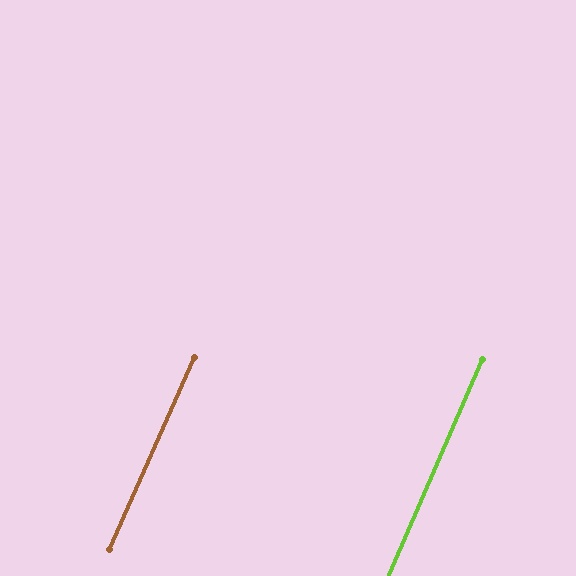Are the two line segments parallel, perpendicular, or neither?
Parallel — their directions differ by only 0.6°.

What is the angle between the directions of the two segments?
Approximately 1 degree.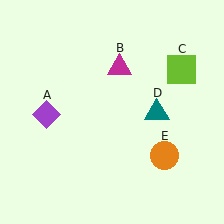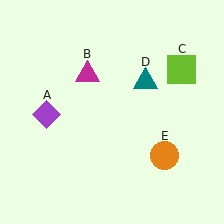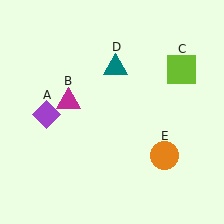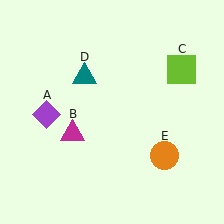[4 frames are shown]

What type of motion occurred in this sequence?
The magenta triangle (object B), teal triangle (object D) rotated counterclockwise around the center of the scene.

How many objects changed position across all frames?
2 objects changed position: magenta triangle (object B), teal triangle (object D).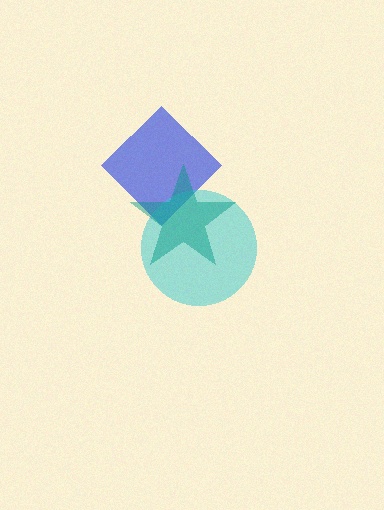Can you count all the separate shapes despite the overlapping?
Yes, there are 3 separate shapes.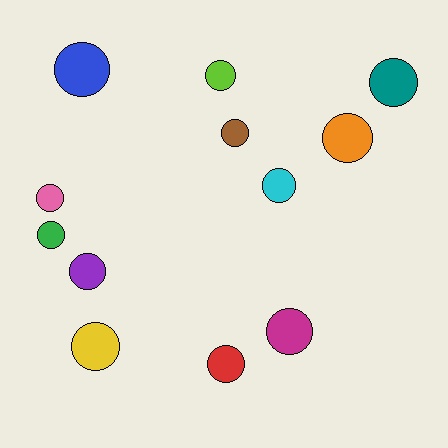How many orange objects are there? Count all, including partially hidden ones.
There is 1 orange object.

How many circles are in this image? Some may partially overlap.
There are 12 circles.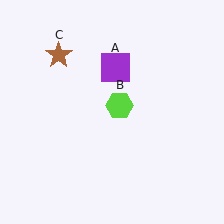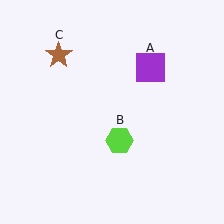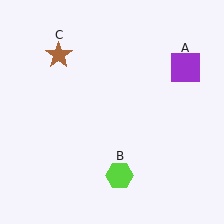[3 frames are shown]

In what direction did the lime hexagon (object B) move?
The lime hexagon (object B) moved down.